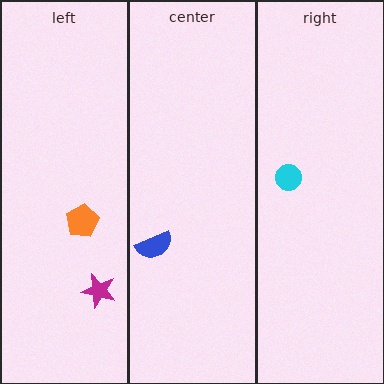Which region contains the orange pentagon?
The left region.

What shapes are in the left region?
The magenta star, the orange pentagon.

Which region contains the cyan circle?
The right region.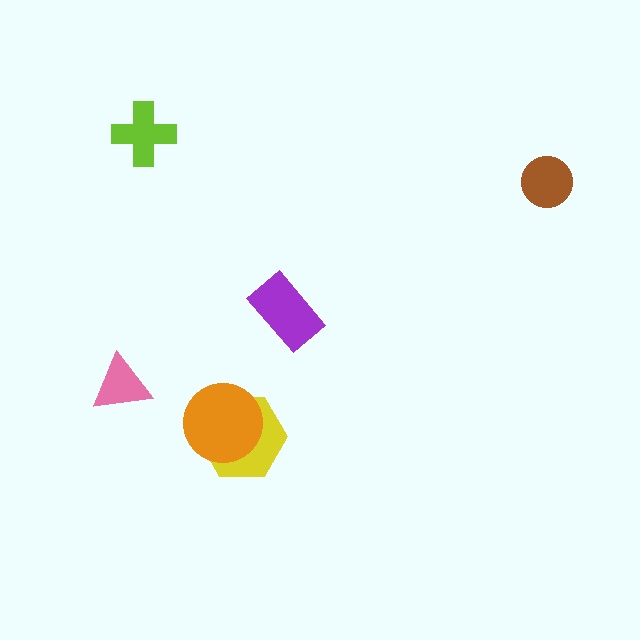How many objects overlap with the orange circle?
1 object overlaps with the orange circle.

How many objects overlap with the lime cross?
0 objects overlap with the lime cross.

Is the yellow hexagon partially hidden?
Yes, it is partially covered by another shape.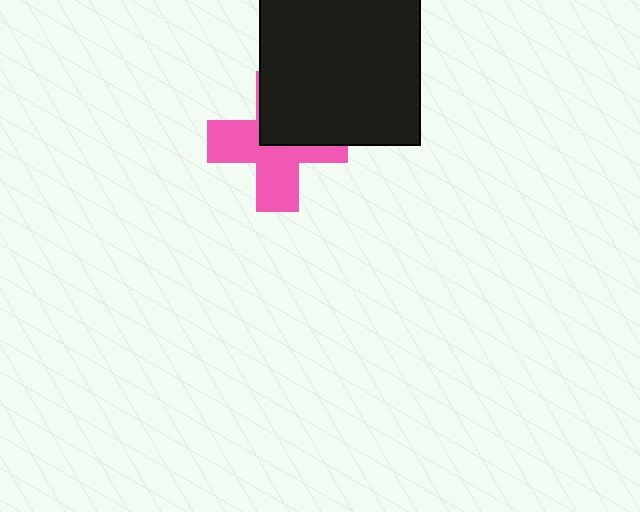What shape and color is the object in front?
The object in front is a black square.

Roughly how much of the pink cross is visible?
About half of it is visible (roughly 59%).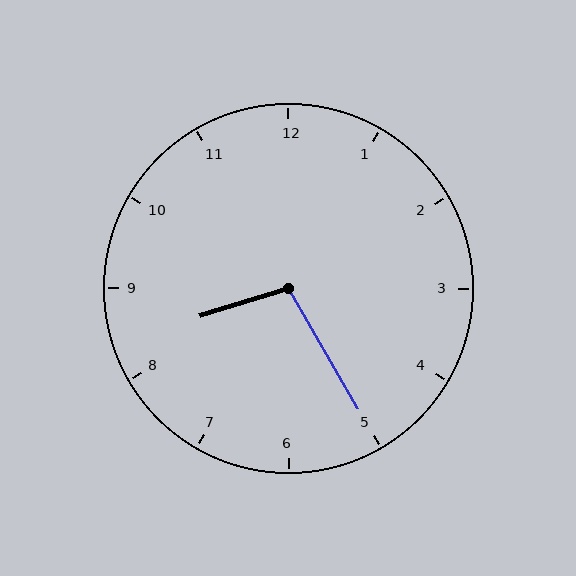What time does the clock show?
8:25.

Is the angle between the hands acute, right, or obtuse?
It is obtuse.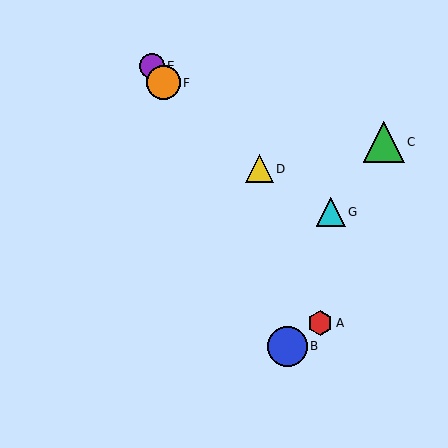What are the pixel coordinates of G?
Object G is at (331, 212).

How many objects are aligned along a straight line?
3 objects (A, E, F) are aligned along a straight line.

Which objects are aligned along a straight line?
Objects A, E, F are aligned along a straight line.